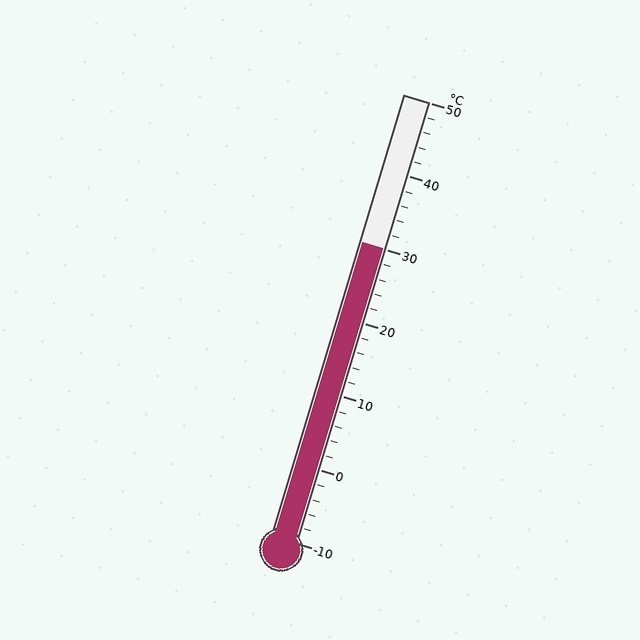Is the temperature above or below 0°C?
The temperature is above 0°C.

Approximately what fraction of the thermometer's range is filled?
The thermometer is filled to approximately 65% of its range.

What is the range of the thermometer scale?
The thermometer scale ranges from -10°C to 50°C.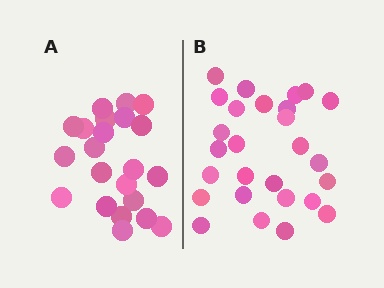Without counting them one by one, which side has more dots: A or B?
Region B (the right region) has more dots.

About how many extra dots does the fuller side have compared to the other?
Region B has about 5 more dots than region A.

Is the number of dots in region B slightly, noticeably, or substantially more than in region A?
Region B has only slightly more — the two regions are fairly close. The ratio is roughly 1.2 to 1.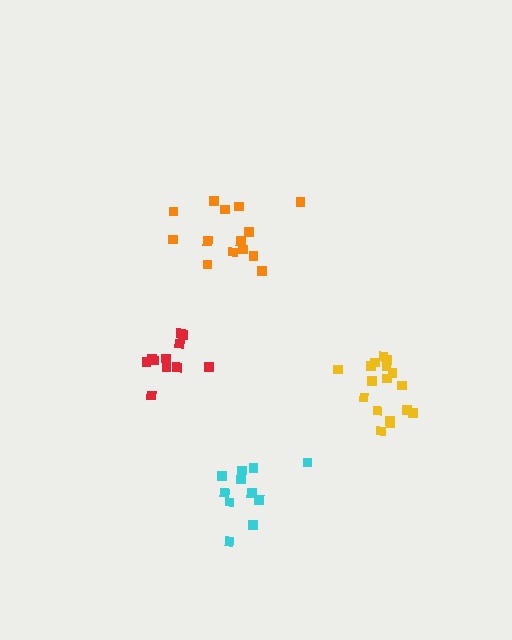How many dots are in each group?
Group 1: 14 dots, Group 2: 11 dots, Group 3: 11 dots, Group 4: 17 dots (53 total).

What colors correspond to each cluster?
The clusters are colored: orange, cyan, red, yellow.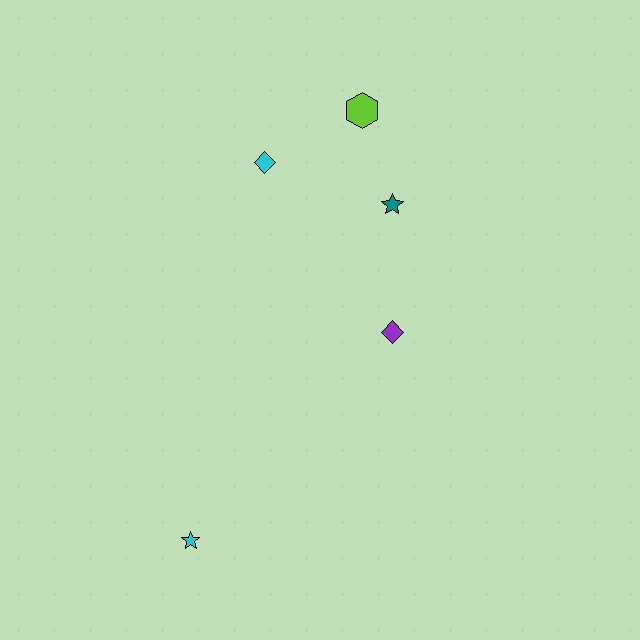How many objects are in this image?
There are 5 objects.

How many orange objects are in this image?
There are no orange objects.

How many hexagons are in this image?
There is 1 hexagon.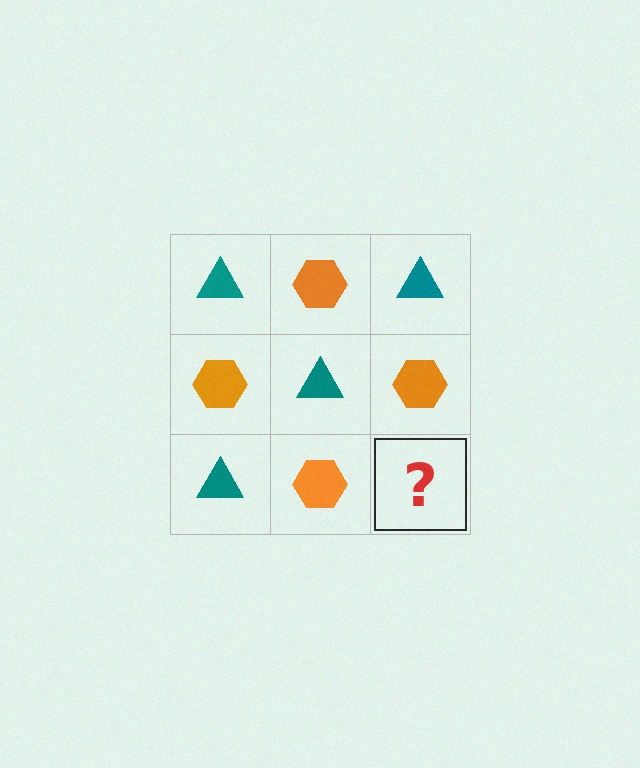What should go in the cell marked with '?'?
The missing cell should contain a teal triangle.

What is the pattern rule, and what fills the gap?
The rule is that it alternates teal triangle and orange hexagon in a checkerboard pattern. The gap should be filled with a teal triangle.